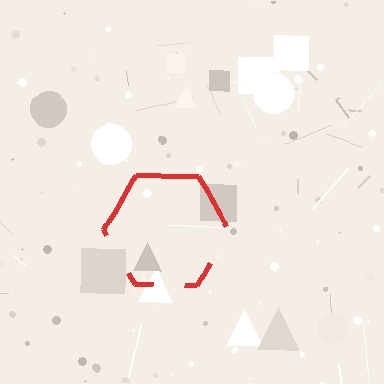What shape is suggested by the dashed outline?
The dashed outline suggests a hexagon.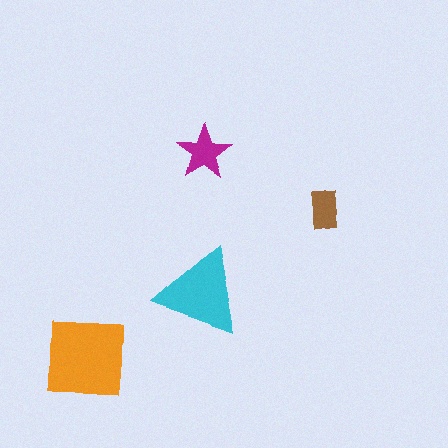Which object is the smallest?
The brown rectangle.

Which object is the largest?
The orange square.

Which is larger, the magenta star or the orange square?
The orange square.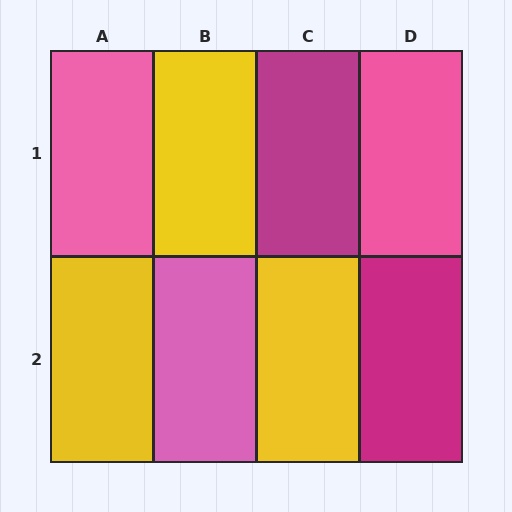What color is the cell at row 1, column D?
Pink.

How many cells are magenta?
2 cells are magenta.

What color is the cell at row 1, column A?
Pink.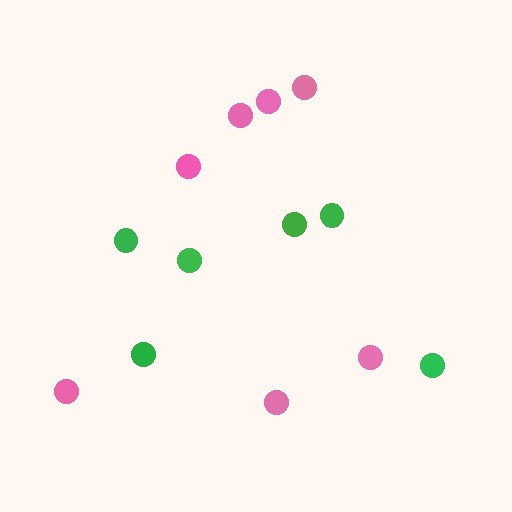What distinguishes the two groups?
There are 2 groups: one group of pink circles (7) and one group of green circles (6).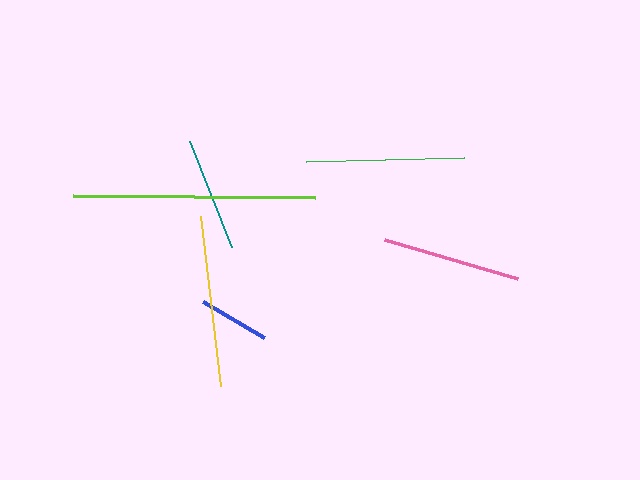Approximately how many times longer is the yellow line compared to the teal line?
The yellow line is approximately 1.5 times the length of the teal line.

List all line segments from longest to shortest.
From longest to shortest: lime, yellow, green, pink, teal, blue.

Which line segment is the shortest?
The blue line is the shortest at approximately 70 pixels.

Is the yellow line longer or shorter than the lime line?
The lime line is longer than the yellow line.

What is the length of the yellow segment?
The yellow segment is approximately 171 pixels long.